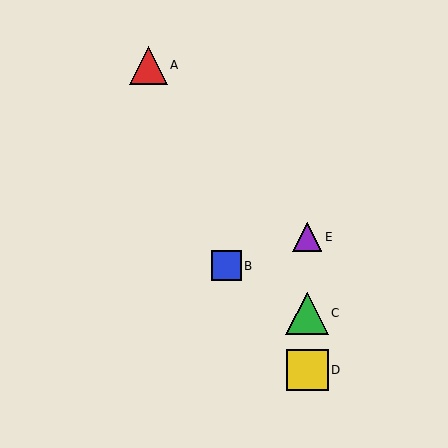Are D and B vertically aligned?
No, D is at x≈307 and B is at x≈226.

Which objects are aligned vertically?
Objects C, D, E are aligned vertically.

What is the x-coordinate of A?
Object A is at x≈149.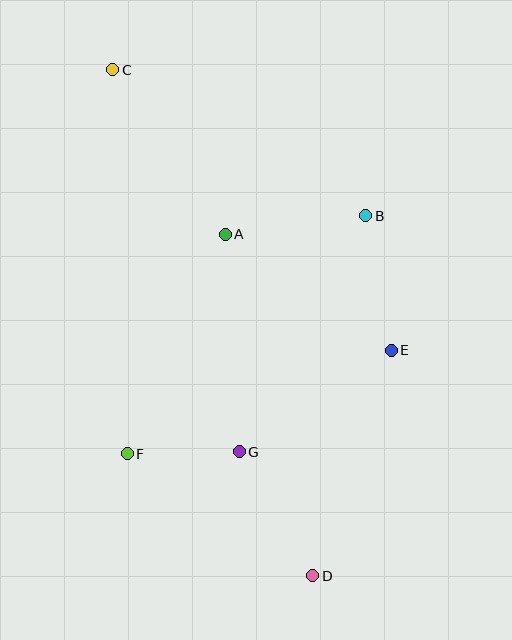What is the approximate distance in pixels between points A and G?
The distance between A and G is approximately 218 pixels.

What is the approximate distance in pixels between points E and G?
The distance between E and G is approximately 183 pixels.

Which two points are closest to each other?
Points F and G are closest to each other.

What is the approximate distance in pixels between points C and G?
The distance between C and G is approximately 402 pixels.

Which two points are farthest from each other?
Points C and D are farthest from each other.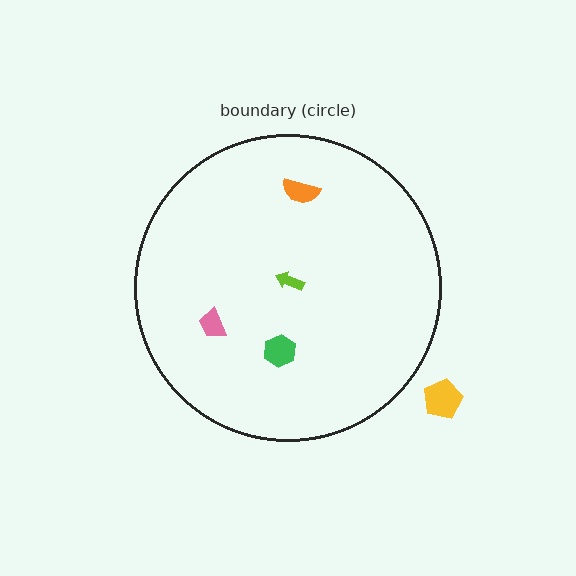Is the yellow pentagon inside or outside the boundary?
Outside.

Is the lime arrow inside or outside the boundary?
Inside.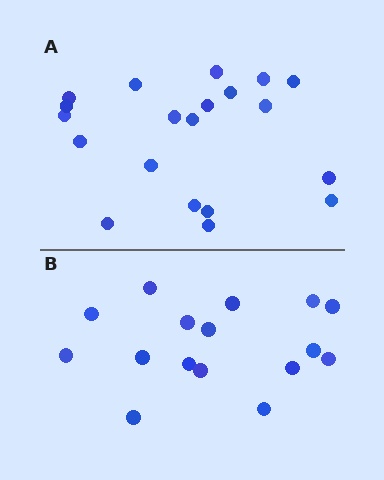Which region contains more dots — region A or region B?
Region A (the top region) has more dots.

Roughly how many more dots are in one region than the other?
Region A has about 4 more dots than region B.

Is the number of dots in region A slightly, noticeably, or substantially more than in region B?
Region A has noticeably more, but not dramatically so. The ratio is roughly 1.2 to 1.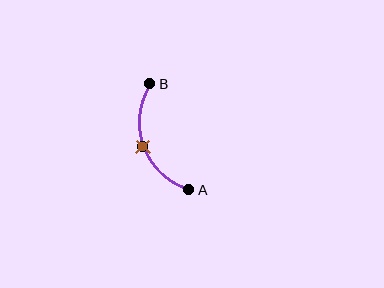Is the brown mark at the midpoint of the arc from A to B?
Yes. The brown mark lies on the arc at equal arc-length from both A and B — it is the arc midpoint.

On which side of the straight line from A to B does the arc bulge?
The arc bulges to the left of the straight line connecting A and B.